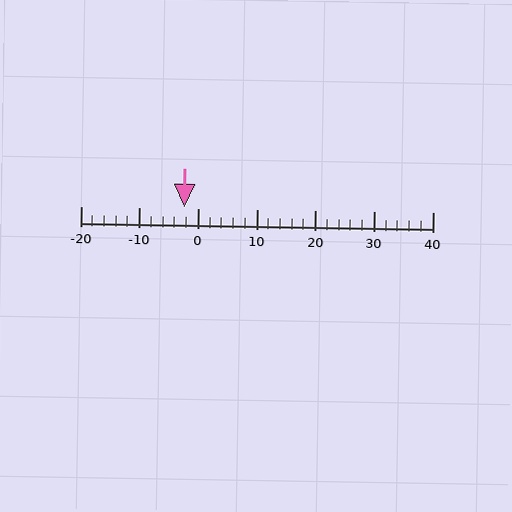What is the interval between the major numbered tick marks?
The major tick marks are spaced 10 units apart.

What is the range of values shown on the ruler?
The ruler shows values from -20 to 40.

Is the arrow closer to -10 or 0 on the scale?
The arrow is closer to 0.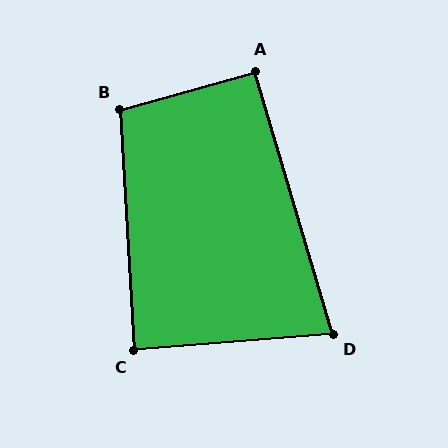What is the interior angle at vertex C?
Approximately 89 degrees (approximately right).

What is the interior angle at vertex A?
Approximately 91 degrees (approximately right).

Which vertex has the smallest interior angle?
D, at approximately 78 degrees.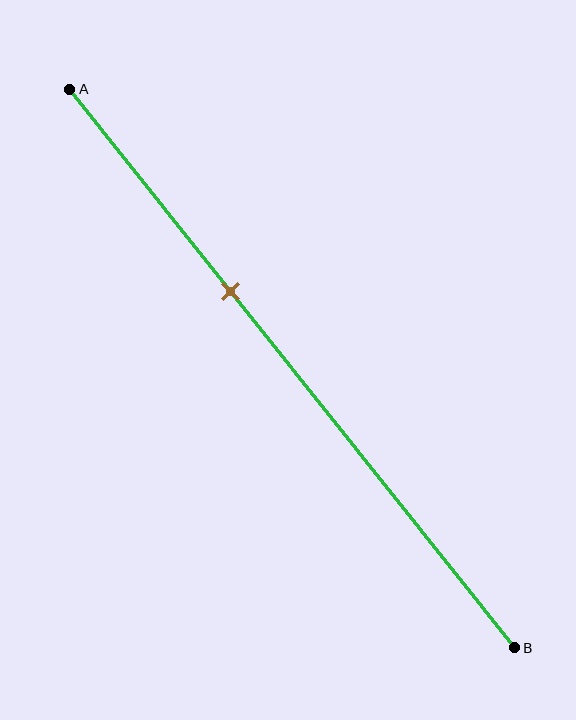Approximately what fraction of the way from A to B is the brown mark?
The brown mark is approximately 35% of the way from A to B.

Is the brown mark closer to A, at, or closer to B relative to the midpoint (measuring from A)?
The brown mark is closer to point A than the midpoint of segment AB.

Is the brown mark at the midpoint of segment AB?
No, the mark is at about 35% from A, not at the 50% midpoint.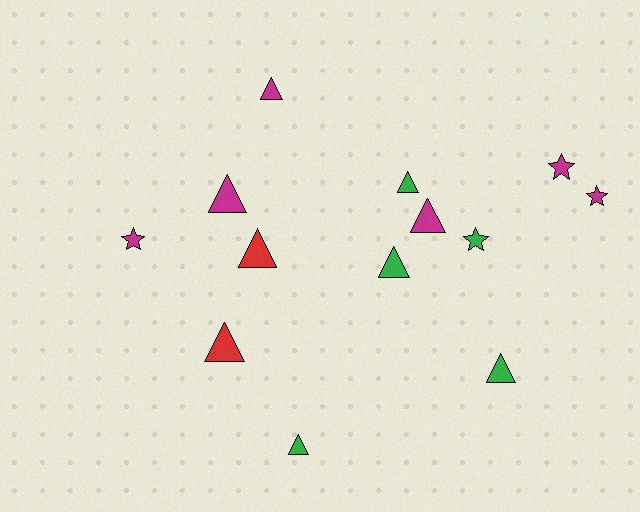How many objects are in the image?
There are 13 objects.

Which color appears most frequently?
Magenta, with 6 objects.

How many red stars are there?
There are no red stars.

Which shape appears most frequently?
Triangle, with 9 objects.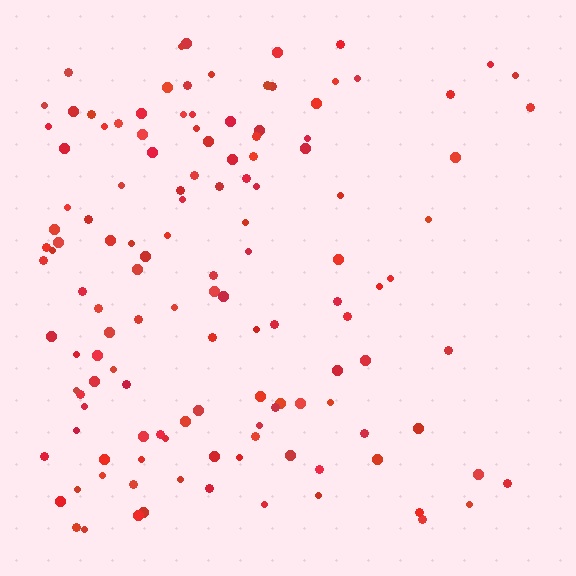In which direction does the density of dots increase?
From right to left, with the left side densest.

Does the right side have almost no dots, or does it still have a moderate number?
Still a moderate number, just noticeably fewer than the left.